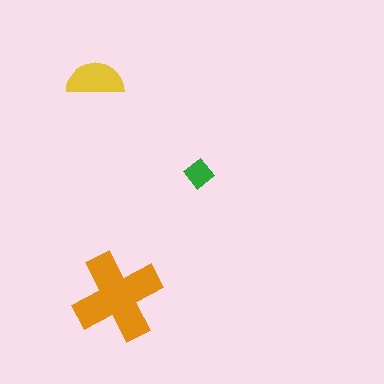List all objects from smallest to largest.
The green diamond, the yellow semicircle, the orange cross.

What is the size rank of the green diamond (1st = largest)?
3rd.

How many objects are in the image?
There are 3 objects in the image.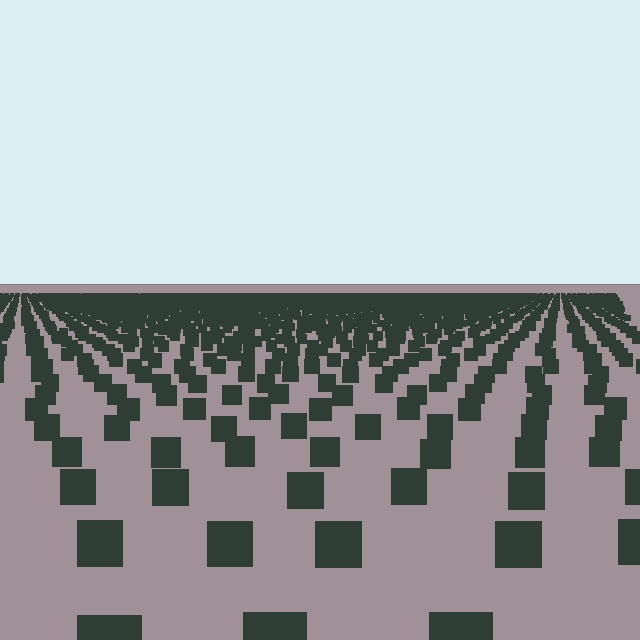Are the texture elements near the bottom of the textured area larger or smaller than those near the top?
Larger. Near the bottom, elements are closer to the viewer and appear at a bigger on-screen size.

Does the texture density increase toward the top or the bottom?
Density increases toward the top.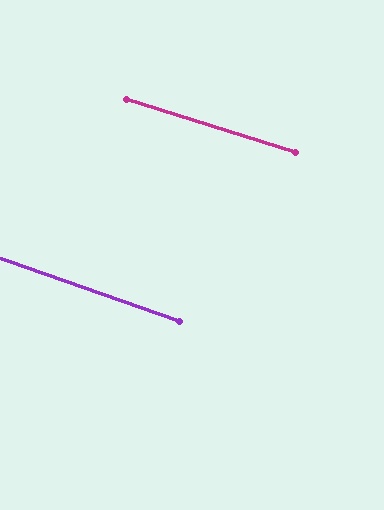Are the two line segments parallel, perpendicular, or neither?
Parallel — their directions differ by only 1.7°.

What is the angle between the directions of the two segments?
Approximately 2 degrees.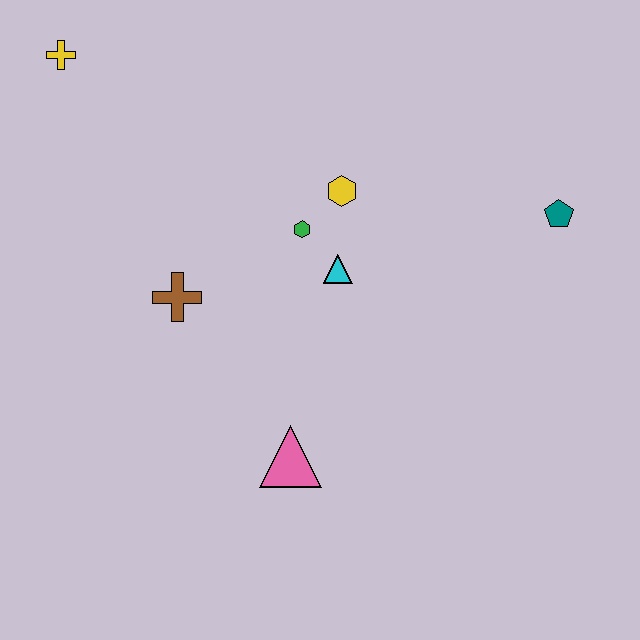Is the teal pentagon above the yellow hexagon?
No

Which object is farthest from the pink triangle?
The yellow cross is farthest from the pink triangle.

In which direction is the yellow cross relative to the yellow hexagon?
The yellow cross is to the left of the yellow hexagon.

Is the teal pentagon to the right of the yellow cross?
Yes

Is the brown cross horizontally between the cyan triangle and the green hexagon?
No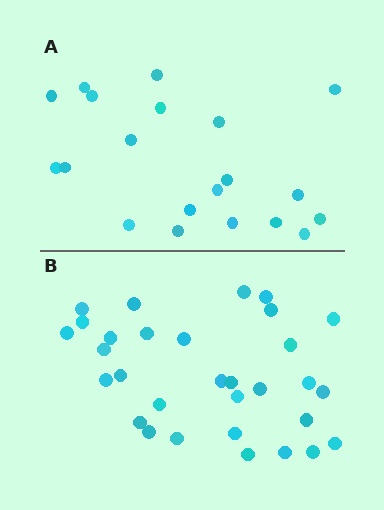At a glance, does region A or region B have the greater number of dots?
Region B (the bottom region) has more dots.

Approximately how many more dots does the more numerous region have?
Region B has roughly 12 or so more dots than region A.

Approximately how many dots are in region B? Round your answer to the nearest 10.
About 30 dots. (The exact count is 31, which rounds to 30.)